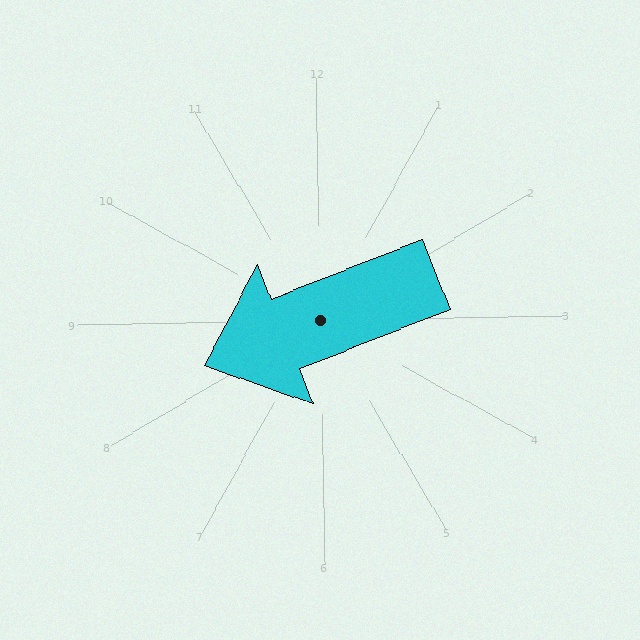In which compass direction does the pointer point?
West.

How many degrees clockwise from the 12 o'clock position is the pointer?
Approximately 249 degrees.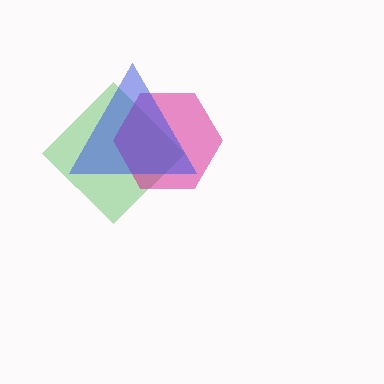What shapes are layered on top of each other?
The layered shapes are: a green diamond, a magenta hexagon, a blue triangle.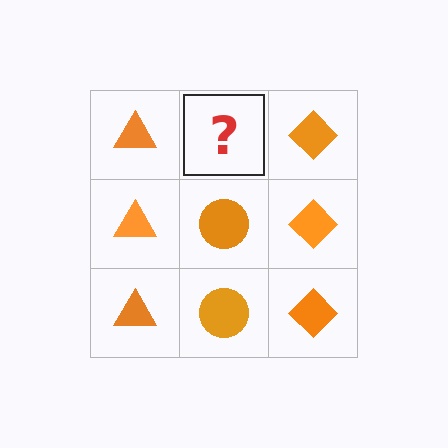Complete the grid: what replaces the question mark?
The question mark should be replaced with an orange circle.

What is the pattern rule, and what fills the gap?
The rule is that each column has a consistent shape. The gap should be filled with an orange circle.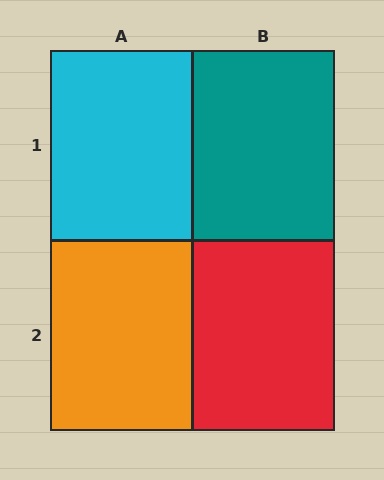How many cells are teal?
1 cell is teal.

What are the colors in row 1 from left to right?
Cyan, teal.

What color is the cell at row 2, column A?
Orange.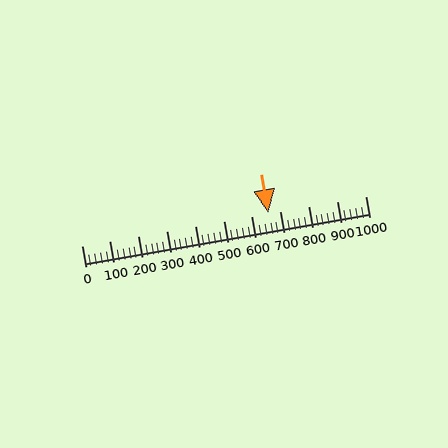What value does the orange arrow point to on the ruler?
The orange arrow points to approximately 656.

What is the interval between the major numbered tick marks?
The major tick marks are spaced 100 units apart.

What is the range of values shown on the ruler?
The ruler shows values from 0 to 1000.